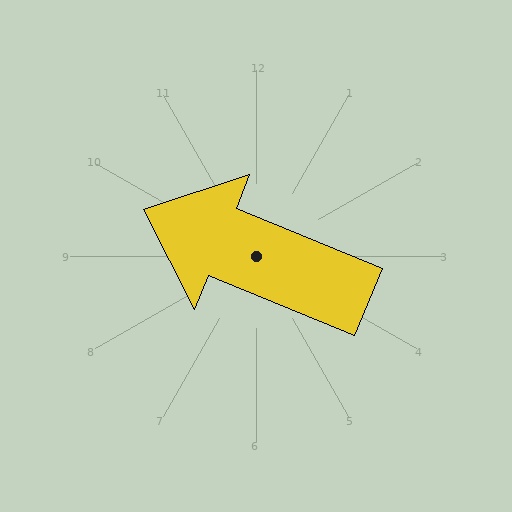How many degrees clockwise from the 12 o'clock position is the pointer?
Approximately 292 degrees.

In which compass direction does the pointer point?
West.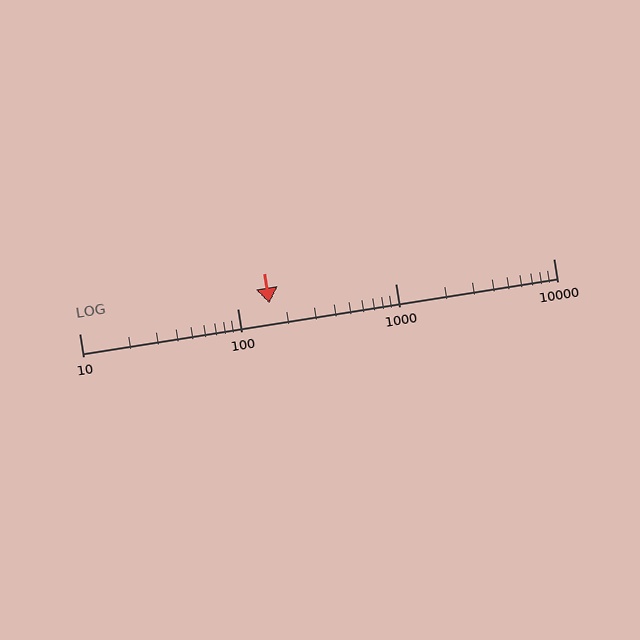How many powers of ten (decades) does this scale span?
The scale spans 3 decades, from 10 to 10000.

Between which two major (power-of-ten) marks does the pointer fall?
The pointer is between 100 and 1000.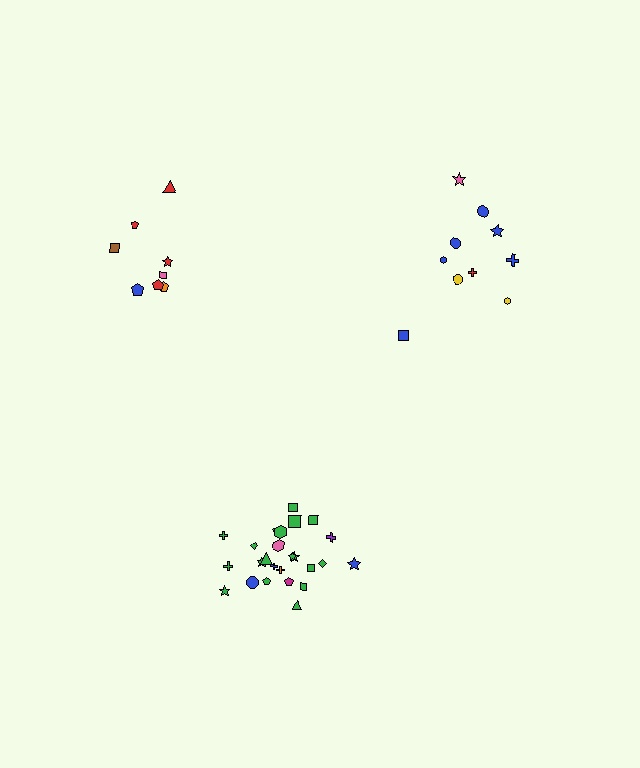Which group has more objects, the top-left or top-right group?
The top-right group.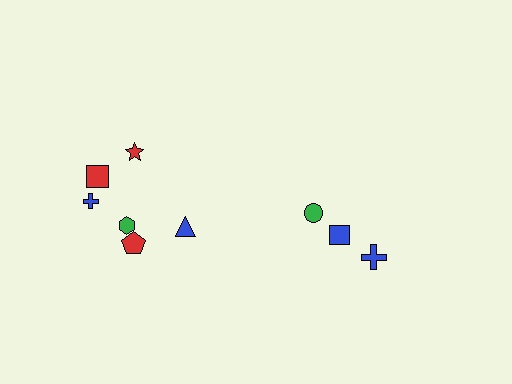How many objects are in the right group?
There are 3 objects.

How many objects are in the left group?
There are 6 objects.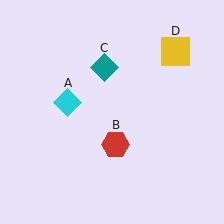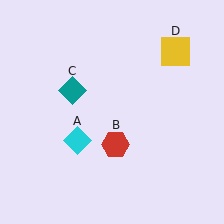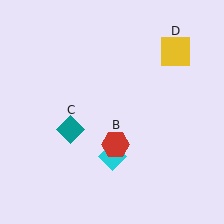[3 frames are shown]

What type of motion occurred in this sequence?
The cyan diamond (object A), teal diamond (object C) rotated counterclockwise around the center of the scene.